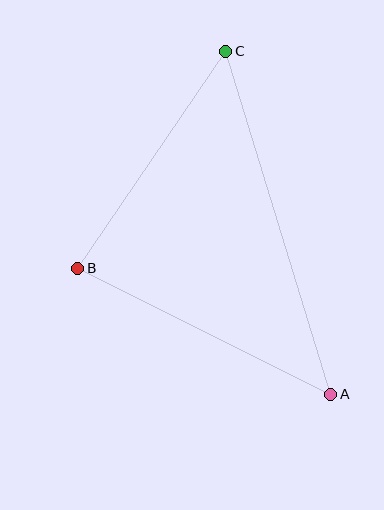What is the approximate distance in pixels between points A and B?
The distance between A and B is approximately 283 pixels.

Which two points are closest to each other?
Points B and C are closest to each other.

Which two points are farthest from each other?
Points A and C are farthest from each other.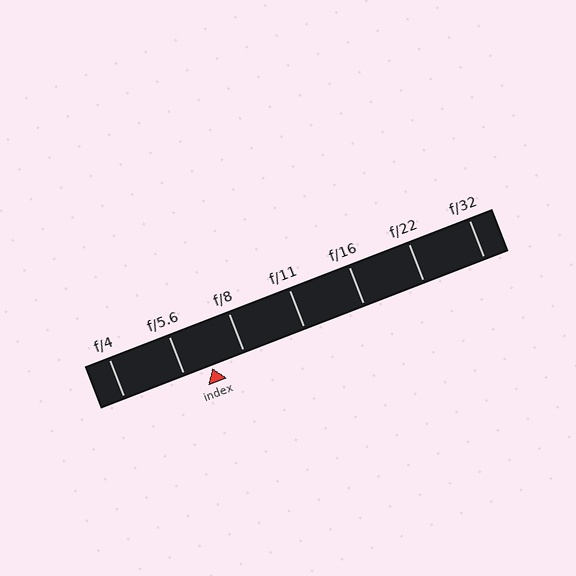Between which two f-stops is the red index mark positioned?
The index mark is between f/5.6 and f/8.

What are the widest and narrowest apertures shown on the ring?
The widest aperture shown is f/4 and the narrowest is f/32.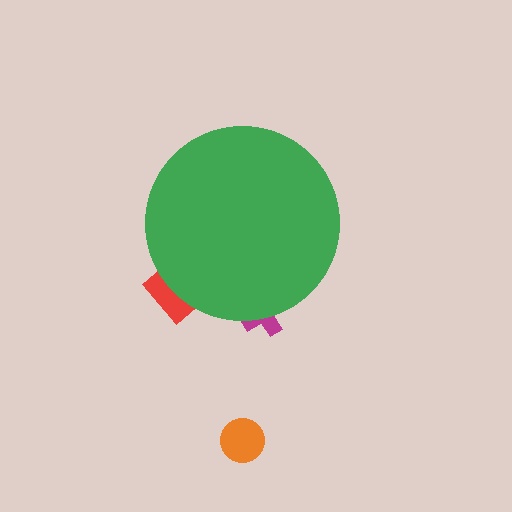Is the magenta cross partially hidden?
Yes, the magenta cross is partially hidden behind the green circle.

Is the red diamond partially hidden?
Yes, the red diamond is partially hidden behind the green circle.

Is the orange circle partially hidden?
No, the orange circle is fully visible.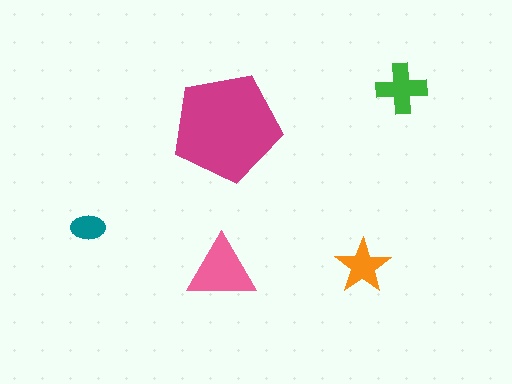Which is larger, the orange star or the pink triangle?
The pink triangle.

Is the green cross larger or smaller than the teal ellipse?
Larger.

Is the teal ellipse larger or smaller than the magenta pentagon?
Smaller.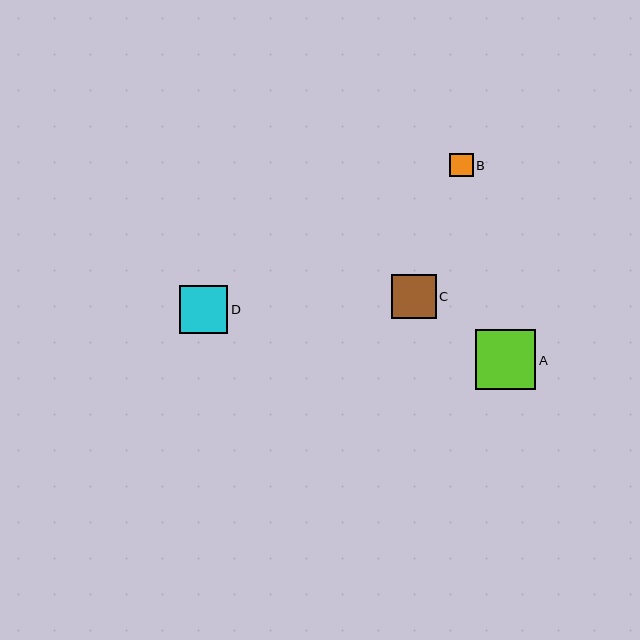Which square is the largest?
Square A is the largest with a size of approximately 60 pixels.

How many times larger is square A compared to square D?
Square A is approximately 1.2 times the size of square D.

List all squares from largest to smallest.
From largest to smallest: A, D, C, B.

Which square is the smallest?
Square B is the smallest with a size of approximately 23 pixels.